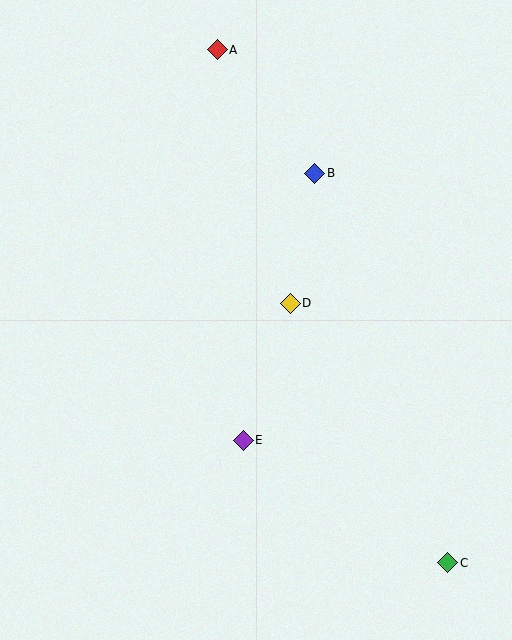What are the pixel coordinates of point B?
Point B is at (315, 173).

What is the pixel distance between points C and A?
The distance between C and A is 563 pixels.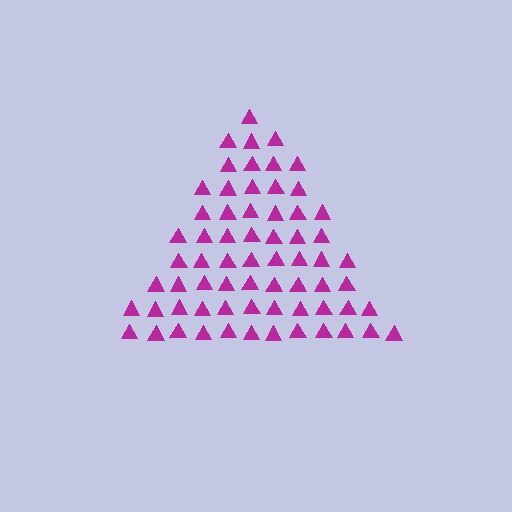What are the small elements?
The small elements are triangles.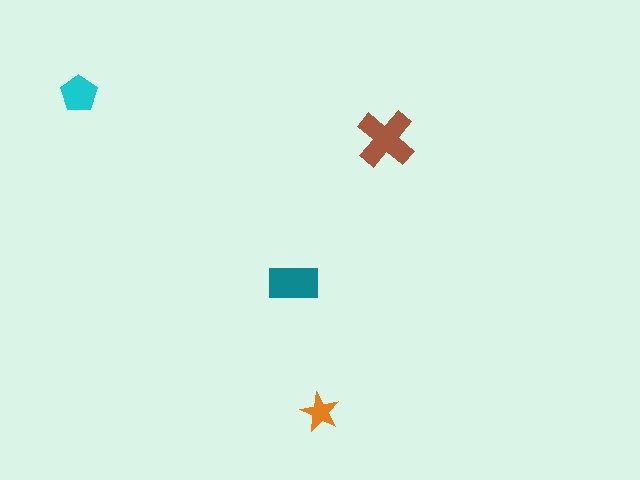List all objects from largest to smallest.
The brown cross, the teal rectangle, the cyan pentagon, the orange star.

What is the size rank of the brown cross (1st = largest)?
1st.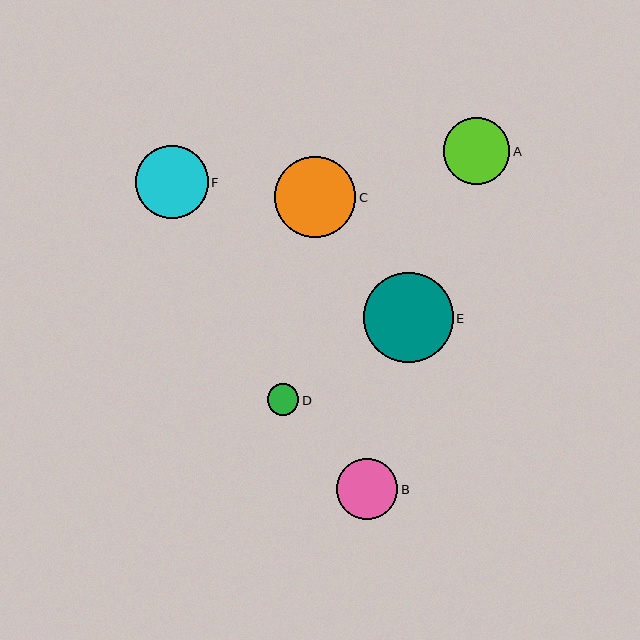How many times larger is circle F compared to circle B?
Circle F is approximately 1.2 times the size of circle B.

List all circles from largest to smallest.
From largest to smallest: E, C, F, A, B, D.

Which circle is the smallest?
Circle D is the smallest with a size of approximately 31 pixels.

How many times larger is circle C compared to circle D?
Circle C is approximately 2.6 times the size of circle D.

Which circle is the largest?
Circle E is the largest with a size of approximately 90 pixels.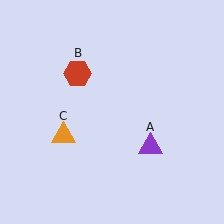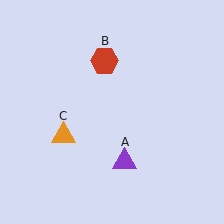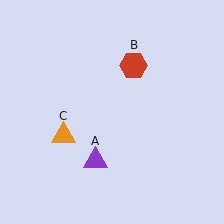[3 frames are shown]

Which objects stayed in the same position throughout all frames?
Orange triangle (object C) remained stationary.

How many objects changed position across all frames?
2 objects changed position: purple triangle (object A), red hexagon (object B).